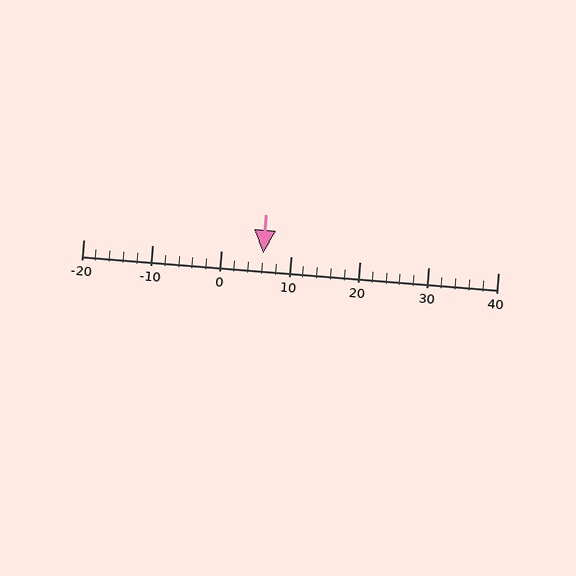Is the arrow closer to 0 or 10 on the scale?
The arrow is closer to 10.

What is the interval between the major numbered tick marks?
The major tick marks are spaced 10 units apart.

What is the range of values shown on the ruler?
The ruler shows values from -20 to 40.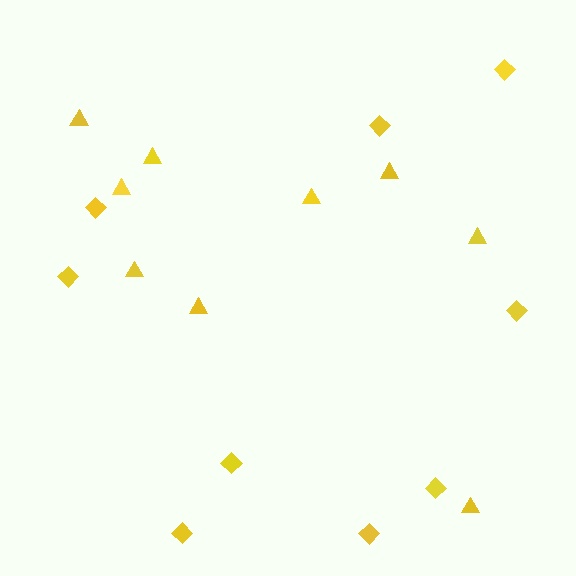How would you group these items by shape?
There are 2 groups: one group of triangles (9) and one group of diamonds (9).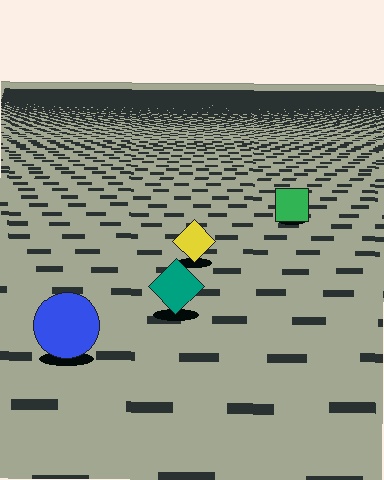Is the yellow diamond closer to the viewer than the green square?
Yes. The yellow diamond is closer — you can tell from the texture gradient: the ground texture is coarser near it.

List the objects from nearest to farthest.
From nearest to farthest: the blue circle, the teal diamond, the yellow diamond, the green square.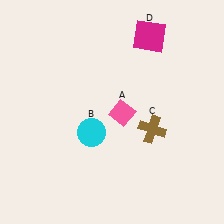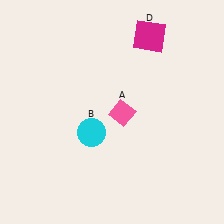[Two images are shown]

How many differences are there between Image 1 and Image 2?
There is 1 difference between the two images.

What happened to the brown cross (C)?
The brown cross (C) was removed in Image 2. It was in the bottom-right area of Image 1.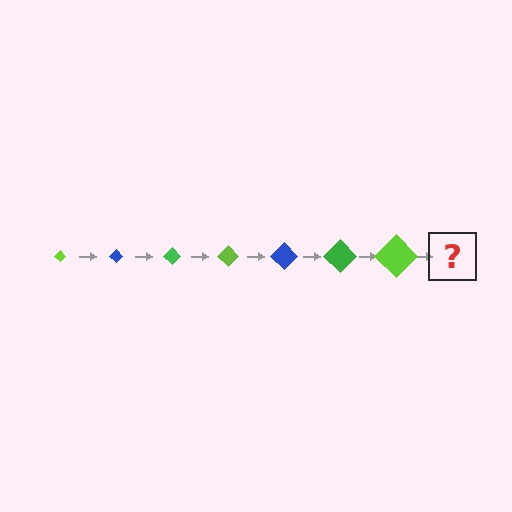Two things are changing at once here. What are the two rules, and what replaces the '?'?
The two rules are that the diamond grows larger each step and the color cycles through lime, blue, and green. The '?' should be a blue diamond, larger than the previous one.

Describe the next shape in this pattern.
It should be a blue diamond, larger than the previous one.